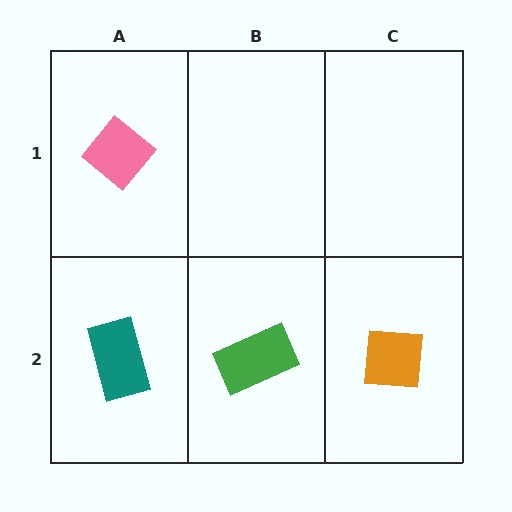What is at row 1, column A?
A pink diamond.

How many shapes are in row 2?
3 shapes.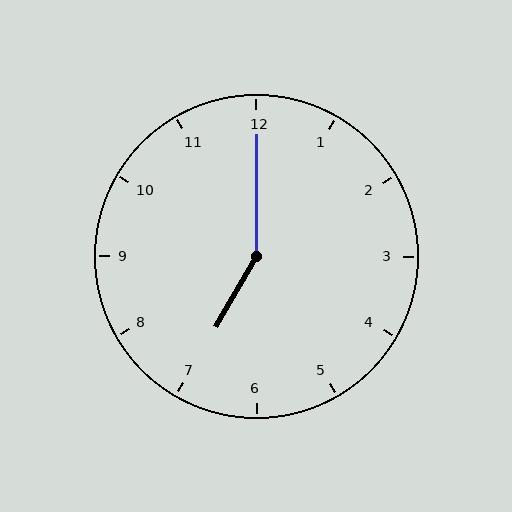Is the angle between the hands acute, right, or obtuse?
It is obtuse.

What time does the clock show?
7:00.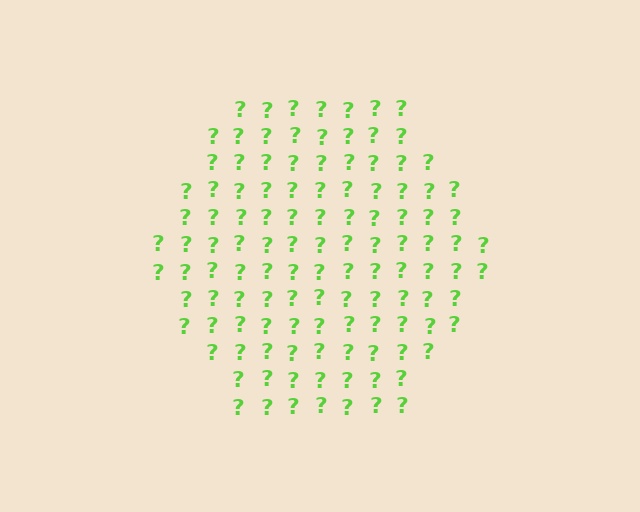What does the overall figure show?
The overall figure shows a hexagon.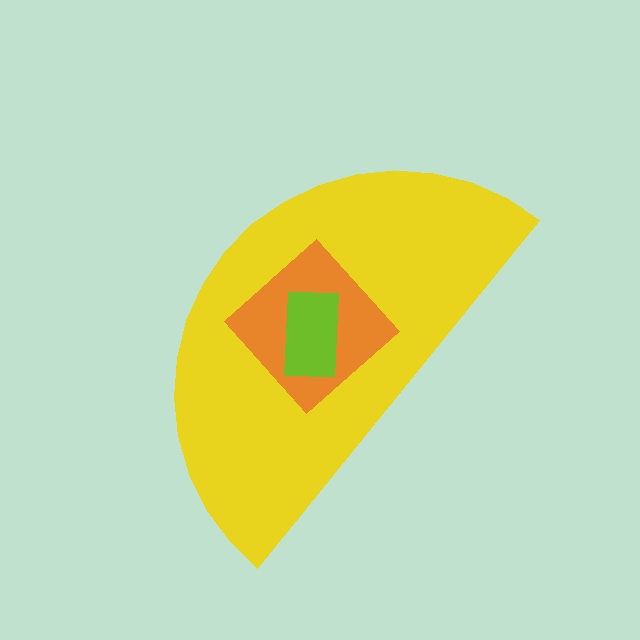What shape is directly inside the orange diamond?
The lime rectangle.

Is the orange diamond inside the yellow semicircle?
Yes.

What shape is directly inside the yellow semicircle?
The orange diamond.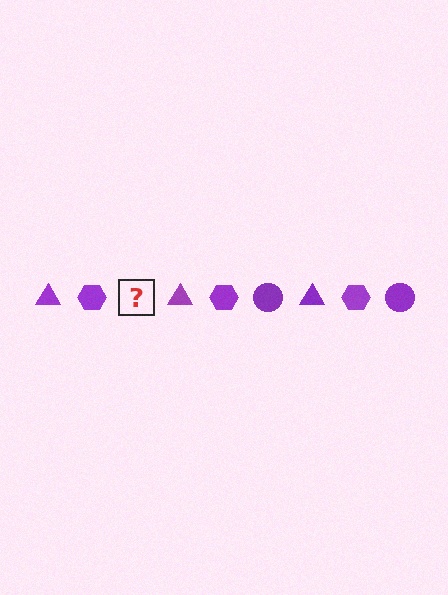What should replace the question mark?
The question mark should be replaced with a purple circle.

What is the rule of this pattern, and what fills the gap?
The rule is that the pattern cycles through triangle, hexagon, circle shapes in purple. The gap should be filled with a purple circle.